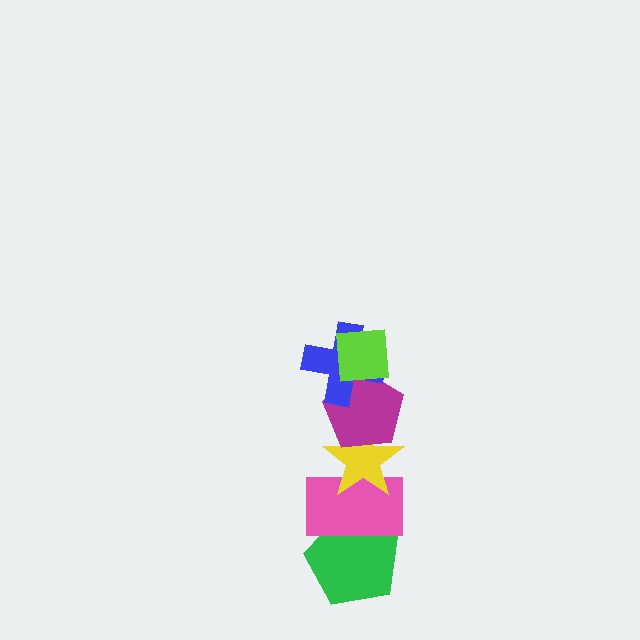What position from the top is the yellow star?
The yellow star is 4th from the top.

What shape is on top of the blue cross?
The lime square is on top of the blue cross.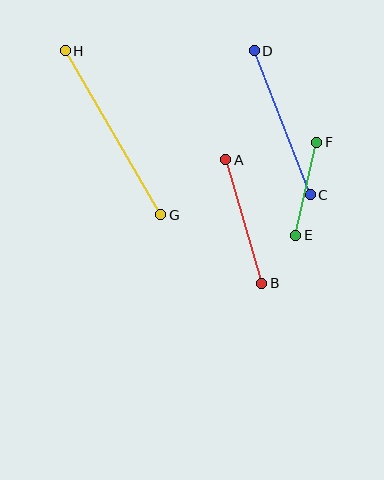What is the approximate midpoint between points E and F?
The midpoint is at approximately (306, 189) pixels.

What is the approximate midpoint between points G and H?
The midpoint is at approximately (113, 133) pixels.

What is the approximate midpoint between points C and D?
The midpoint is at approximately (282, 123) pixels.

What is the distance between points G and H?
The distance is approximately 189 pixels.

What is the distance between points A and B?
The distance is approximately 129 pixels.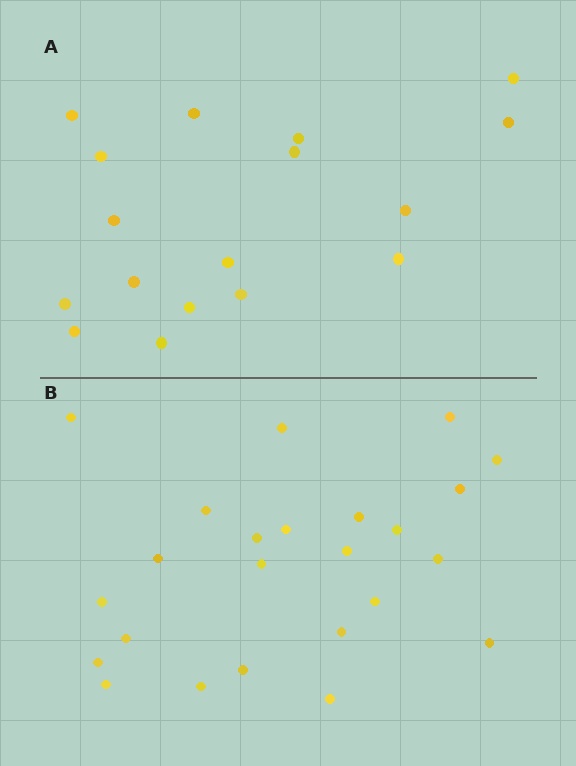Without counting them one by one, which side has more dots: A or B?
Region B (the bottom region) has more dots.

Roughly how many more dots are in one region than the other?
Region B has roughly 8 or so more dots than region A.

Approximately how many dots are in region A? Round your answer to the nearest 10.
About 20 dots. (The exact count is 17, which rounds to 20.)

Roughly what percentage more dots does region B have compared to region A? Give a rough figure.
About 40% more.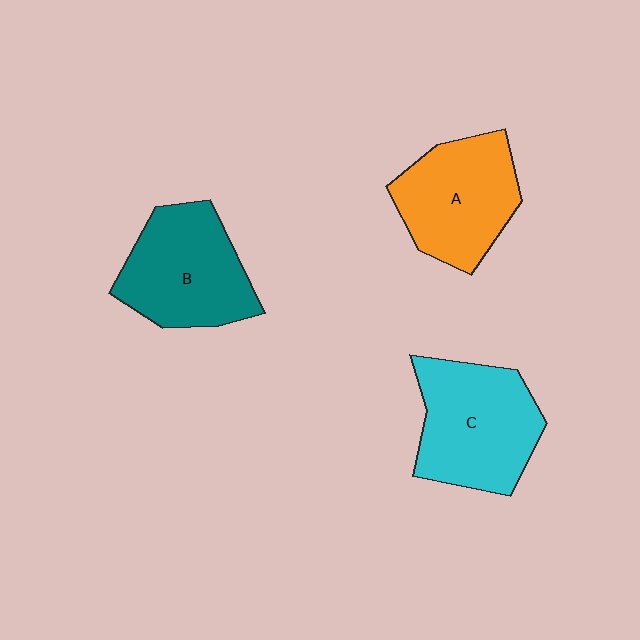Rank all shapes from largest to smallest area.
From largest to smallest: C (cyan), B (teal), A (orange).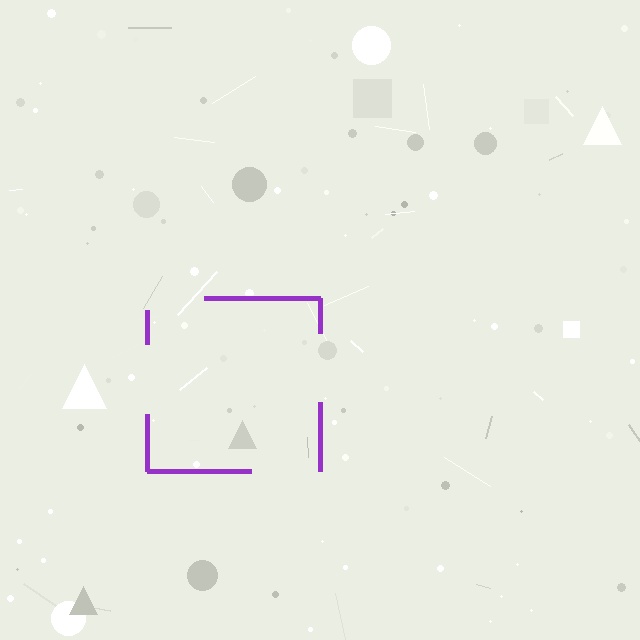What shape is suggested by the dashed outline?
The dashed outline suggests a square.